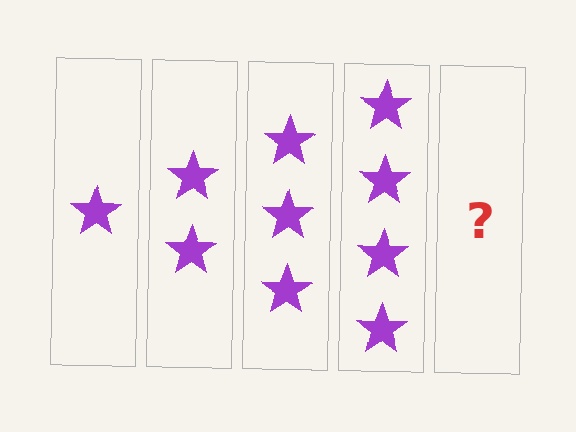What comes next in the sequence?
The next element should be 5 stars.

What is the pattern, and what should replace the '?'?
The pattern is that each step adds one more star. The '?' should be 5 stars.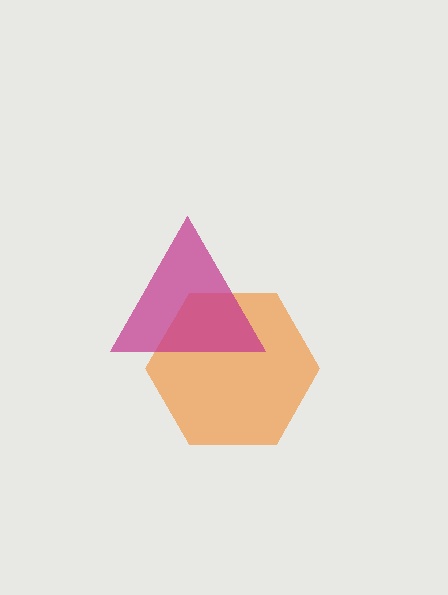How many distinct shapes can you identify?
There are 2 distinct shapes: an orange hexagon, a magenta triangle.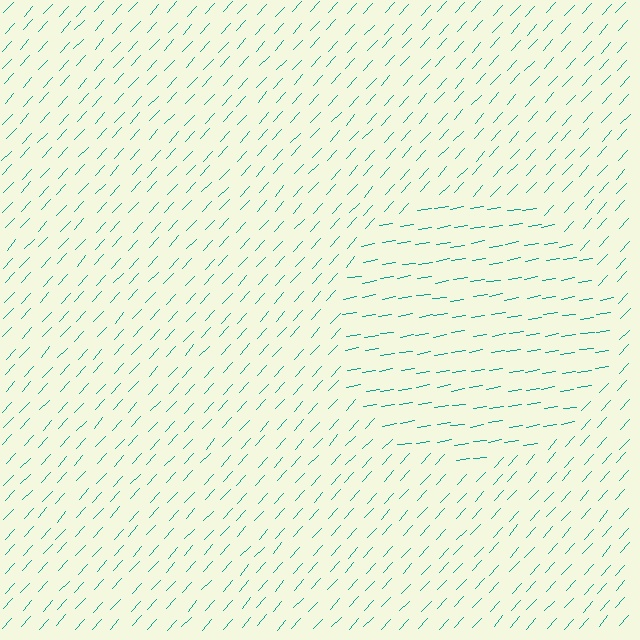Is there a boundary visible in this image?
Yes, there is a texture boundary formed by a change in line orientation.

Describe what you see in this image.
The image is filled with small teal line segments. A circle region in the image has lines oriented differently from the surrounding lines, creating a visible texture boundary.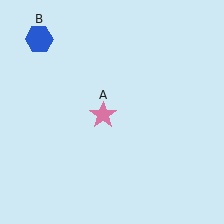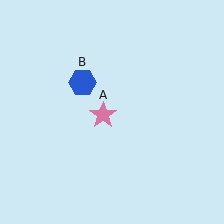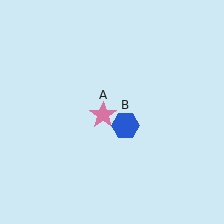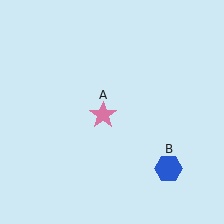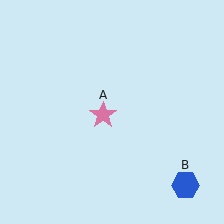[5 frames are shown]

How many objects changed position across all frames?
1 object changed position: blue hexagon (object B).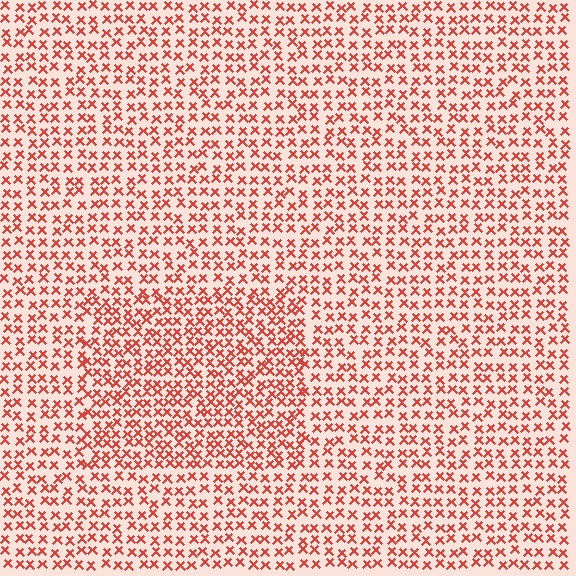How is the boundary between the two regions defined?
The boundary is defined by a change in element density (approximately 1.5x ratio). All elements are the same color, size, and shape.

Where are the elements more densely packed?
The elements are more densely packed inside the rectangle boundary.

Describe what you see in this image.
The image contains small red elements arranged at two different densities. A rectangle-shaped region is visible where the elements are more densely packed than the surrounding area.